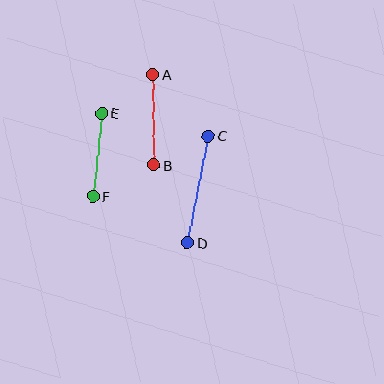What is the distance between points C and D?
The distance is approximately 109 pixels.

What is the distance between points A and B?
The distance is approximately 91 pixels.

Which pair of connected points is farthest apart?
Points C and D are farthest apart.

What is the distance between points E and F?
The distance is approximately 84 pixels.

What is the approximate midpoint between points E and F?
The midpoint is at approximately (97, 155) pixels.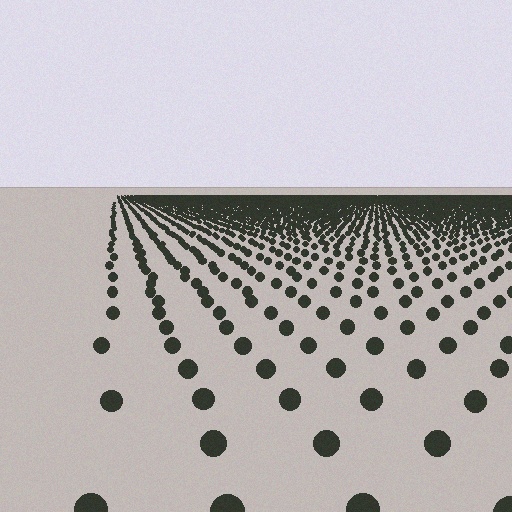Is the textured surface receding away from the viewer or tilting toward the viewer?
The surface is receding away from the viewer. Texture elements get smaller and denser toward the top.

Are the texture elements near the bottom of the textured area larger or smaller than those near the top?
Larger. Near the bottom, elements are closer to the viewer and appear at a bigger on-screen size.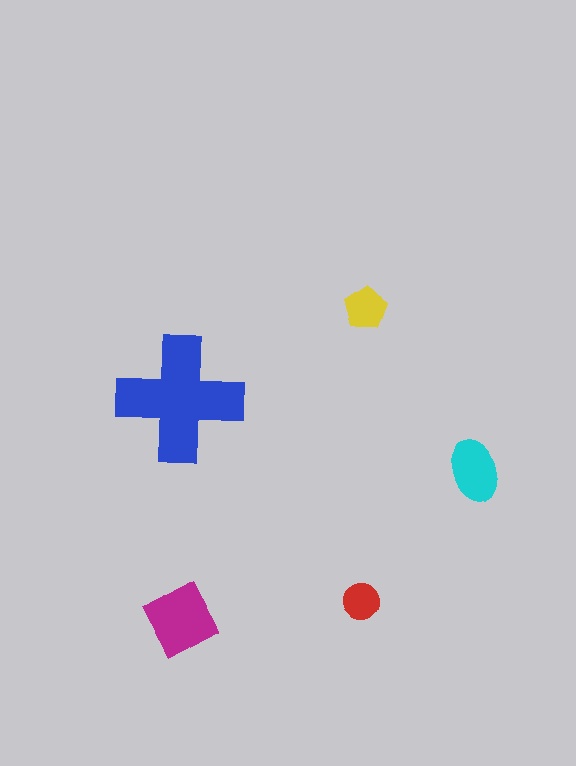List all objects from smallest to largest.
The red circle, the yellow pentagon, the cyan ellipse, the magenta diamond, the blue cross.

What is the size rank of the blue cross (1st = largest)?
1st.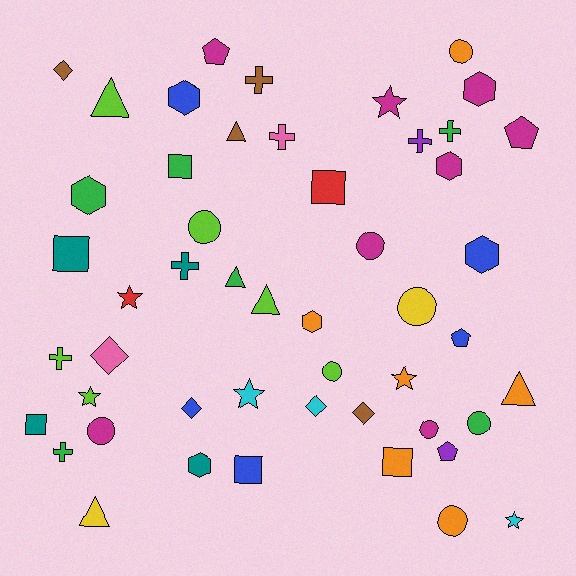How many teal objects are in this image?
There are 4 teal objects.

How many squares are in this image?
There are 6 squares.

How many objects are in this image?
There are 50 objects.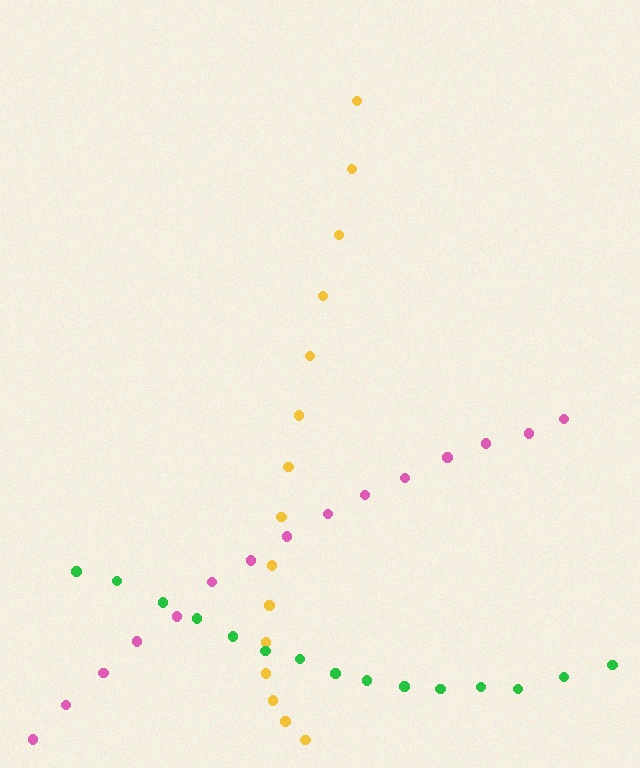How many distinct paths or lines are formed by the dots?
There are 3 distinct paths.